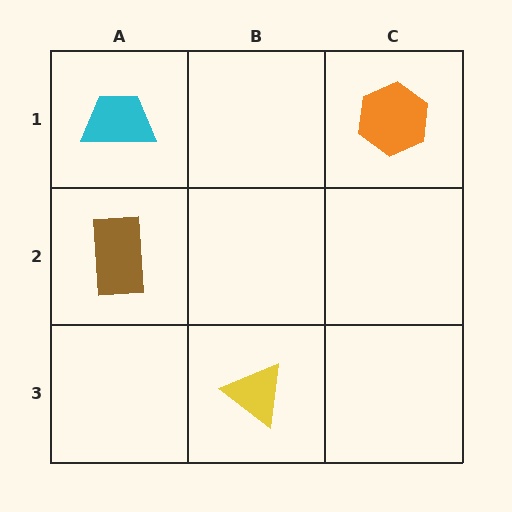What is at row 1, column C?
An orange hexagon.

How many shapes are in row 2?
1 shape.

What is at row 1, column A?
A cyan trapezoid.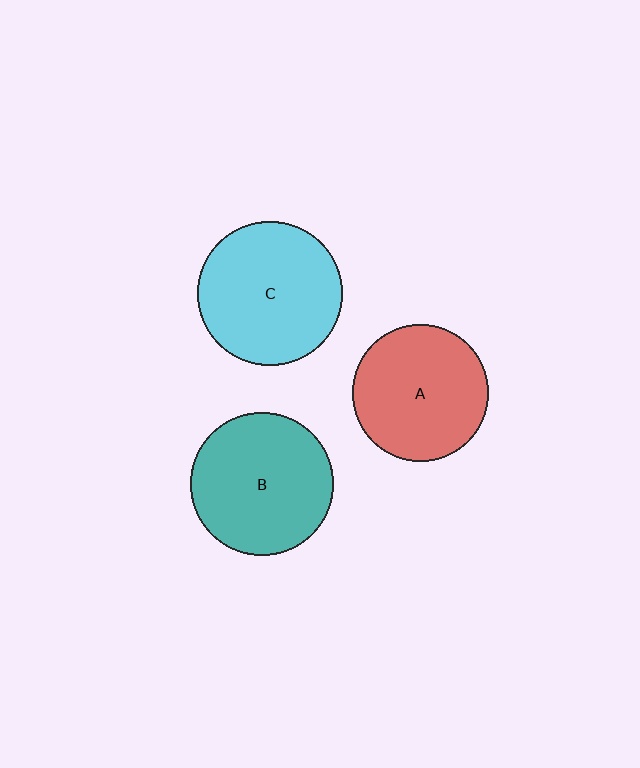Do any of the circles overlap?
No, none of the circles overlap.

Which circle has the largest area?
Circle C (cyan).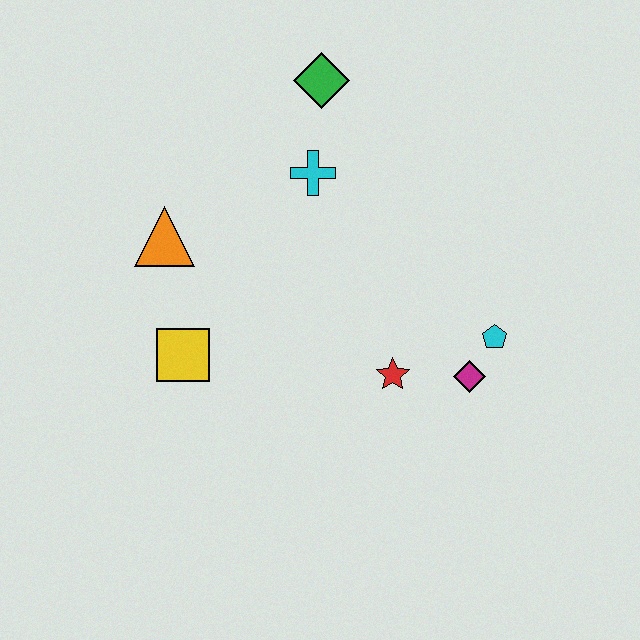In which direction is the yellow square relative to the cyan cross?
The yellow square is below the cyan cross.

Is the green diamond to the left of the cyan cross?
No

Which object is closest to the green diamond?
The cyan cross is closest to the green diamond.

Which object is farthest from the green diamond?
The magenta diamond is farthest from the green diamond.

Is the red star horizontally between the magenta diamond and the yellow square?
Yes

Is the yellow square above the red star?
Yes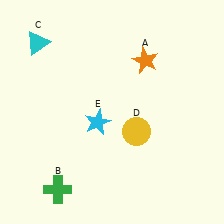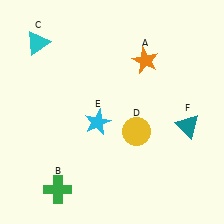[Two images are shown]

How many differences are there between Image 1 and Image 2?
There is 1 difference between the two images.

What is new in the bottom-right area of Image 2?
A teal triangle (F) was added in the bottom-right area of Image 2.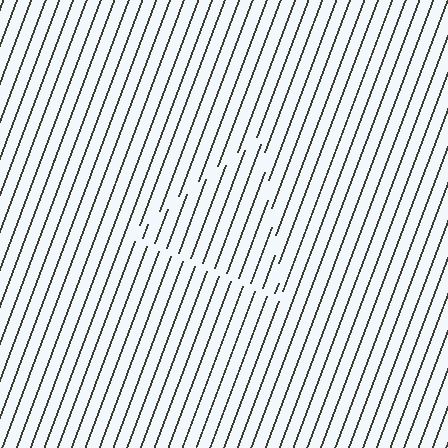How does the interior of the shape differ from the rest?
The interior of the shape contains the same grating, shifted by half a period — the contour is defined by the phase discontinuity where line-ends from the inner and outer gratings abut.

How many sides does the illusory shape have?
3 sides — the line-ends trace a triangle.